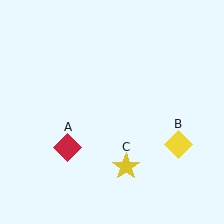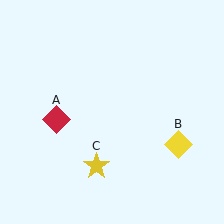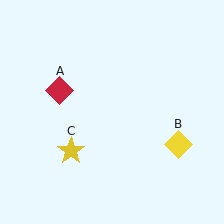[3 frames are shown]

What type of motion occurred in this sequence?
The red diamond (object A), yellow star (object C) rotated clockwise around the center of the scene.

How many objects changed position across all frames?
2 objects changed position: red diamond (object A), yellow star (object C).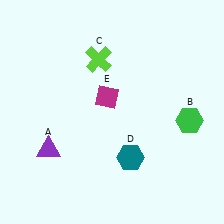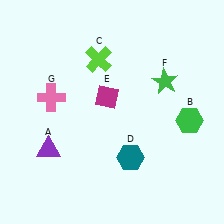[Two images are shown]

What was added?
A green star (F), a pink cross (G) were added in Image 2.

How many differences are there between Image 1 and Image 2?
There are 2 differences between the two images.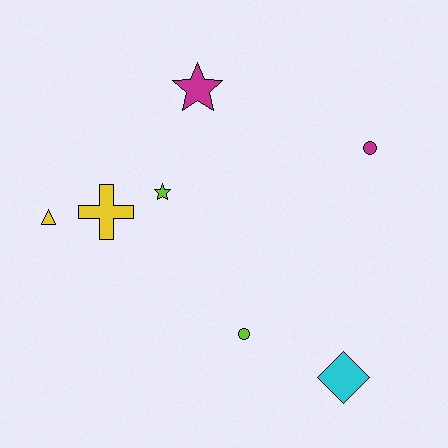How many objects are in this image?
There are 7 objects.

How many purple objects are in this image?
There are no purple objects.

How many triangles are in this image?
There is 1 triangle.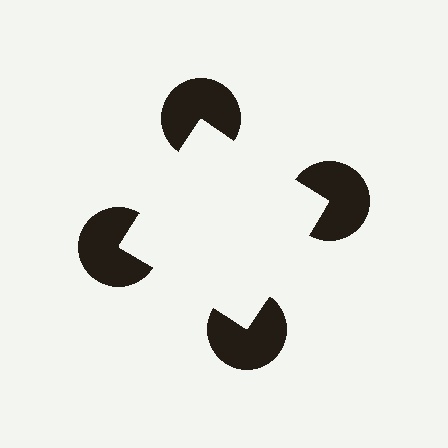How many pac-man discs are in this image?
There are 4 — one at each vertex of the illusory square.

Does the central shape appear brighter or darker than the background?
It typically appears slightly brighter than the background, even though no actual brightness change is drawn.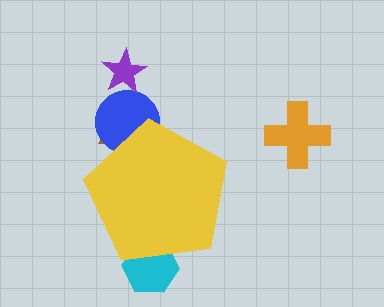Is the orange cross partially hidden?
No, the orange cross is fully visible.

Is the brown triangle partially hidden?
Yes, the brown triangle is partially hidden behind the yellow pentagon.